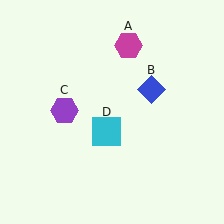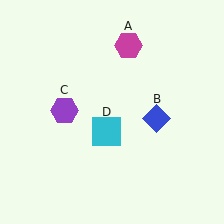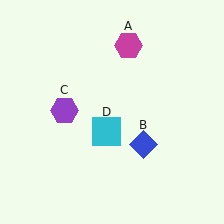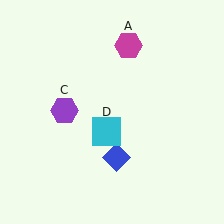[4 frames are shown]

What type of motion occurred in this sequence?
The blue diamond (object B) rotated clockwise around the center of the scene.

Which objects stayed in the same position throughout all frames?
Magenta hexagon (object A) and purple hexagon (object C) and cyan square (object D) remained stationary.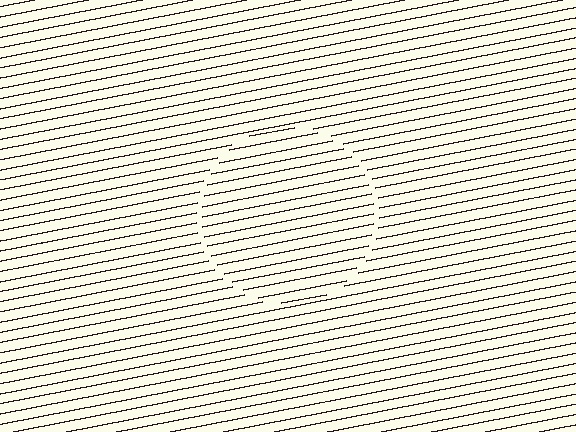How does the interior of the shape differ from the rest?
The interior of the shape contains the same grating, shifted by half a period — the contour is defined by the phase discontinuity where line-ends from the inner and outer gratings abut.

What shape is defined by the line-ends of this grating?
An illusory circle. The interior of the shape contains the same grating, shifted by half a period — the contour is defined by the phase discontinuity where line-ends from the inner and outer gratings abut.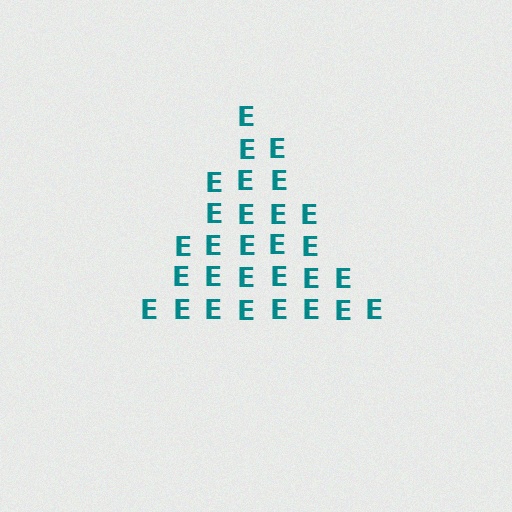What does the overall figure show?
The overall figure shows a triangle.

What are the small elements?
The small elements are letter E's.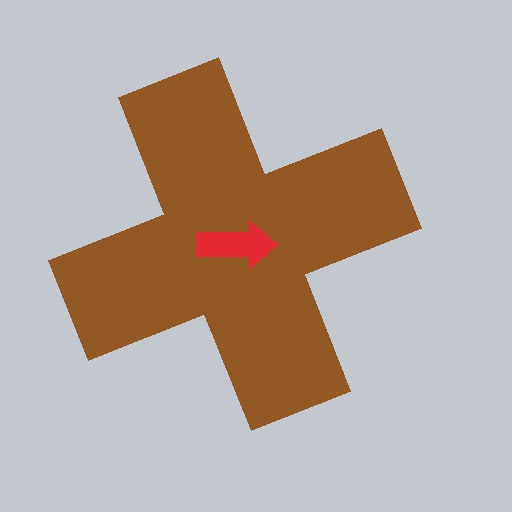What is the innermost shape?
The red arrow.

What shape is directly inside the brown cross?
The red arrow.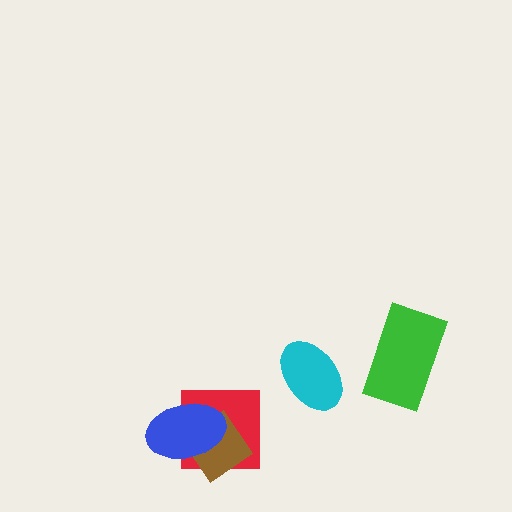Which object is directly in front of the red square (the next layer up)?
The brown diamond is directly in front of the red square.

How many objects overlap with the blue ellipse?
2 objects overlap with the blue ellipse.